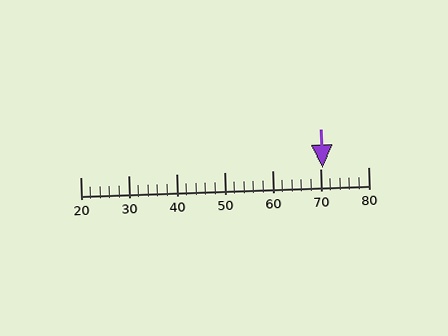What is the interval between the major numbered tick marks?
The major tick marks are spaced 10 units apart.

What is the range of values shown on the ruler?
The ruler shows values from 20 to 80.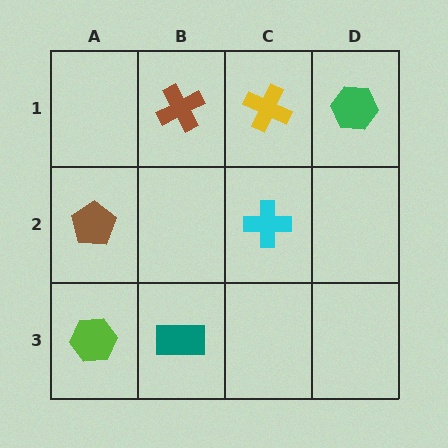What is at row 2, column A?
A brown pentagon.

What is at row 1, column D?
A green hexagon.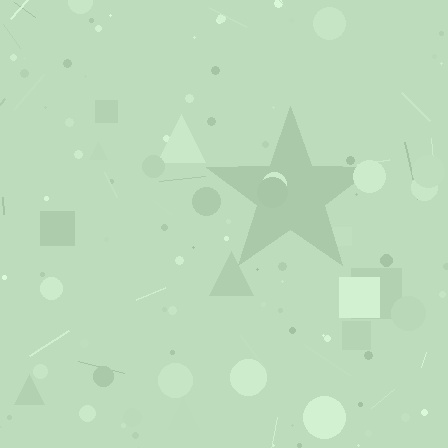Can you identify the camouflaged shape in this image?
The camouflaged shape is a star.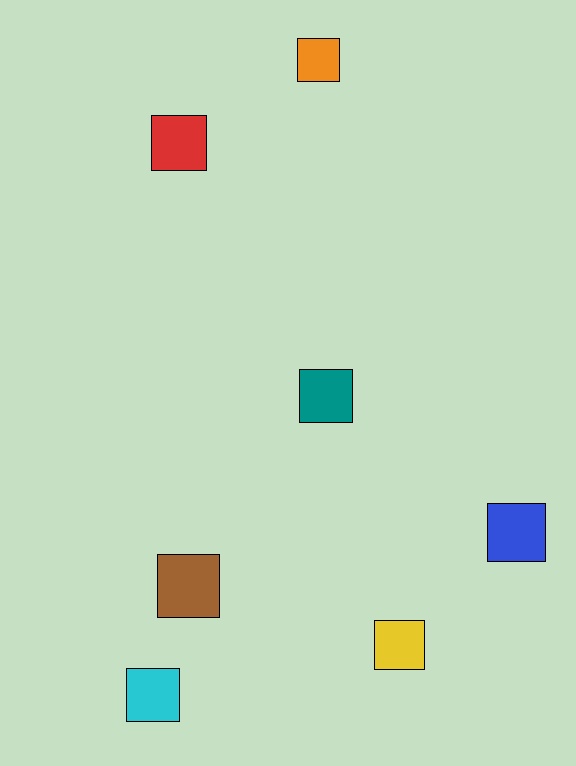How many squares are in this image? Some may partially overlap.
There are 7 squares.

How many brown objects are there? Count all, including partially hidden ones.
There is 1 brown object.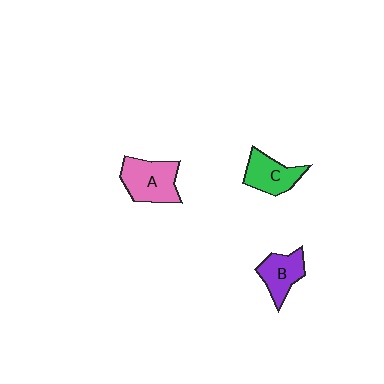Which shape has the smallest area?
Shape B (purple).